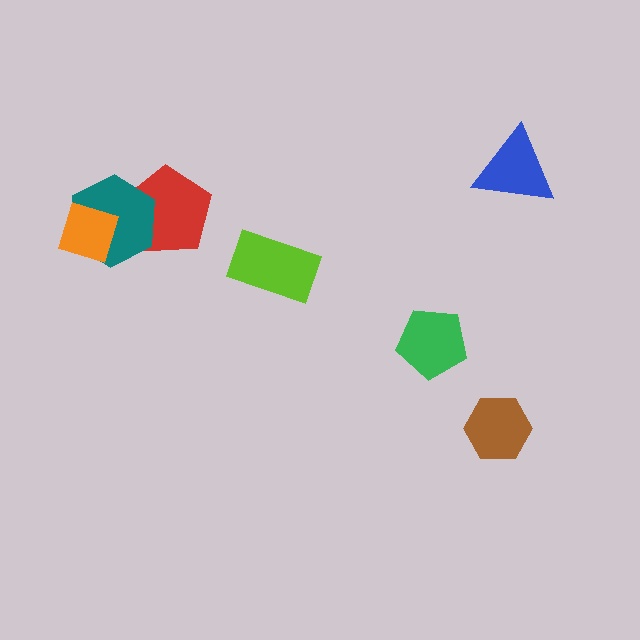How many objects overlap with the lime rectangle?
0 objects overlap with the lime rectangle.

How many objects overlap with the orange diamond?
1 object overlaps with the orange diamond.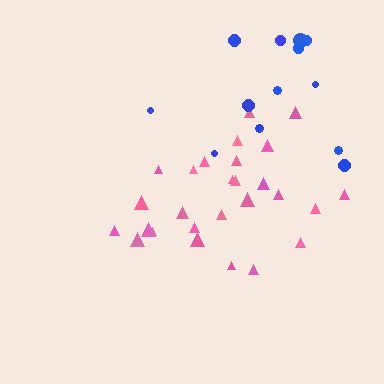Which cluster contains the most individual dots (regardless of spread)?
Pink (27).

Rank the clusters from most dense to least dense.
pink, blue.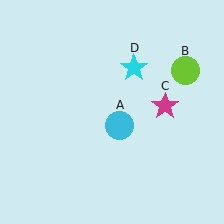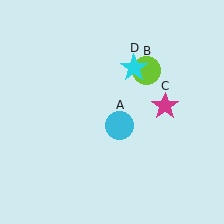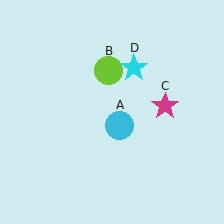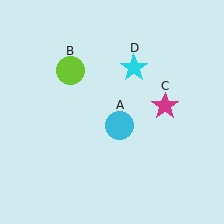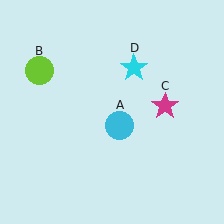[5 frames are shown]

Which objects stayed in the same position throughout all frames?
Cyan circle (object A) and magenta star (object C) and cyan star (object D) remained stationary.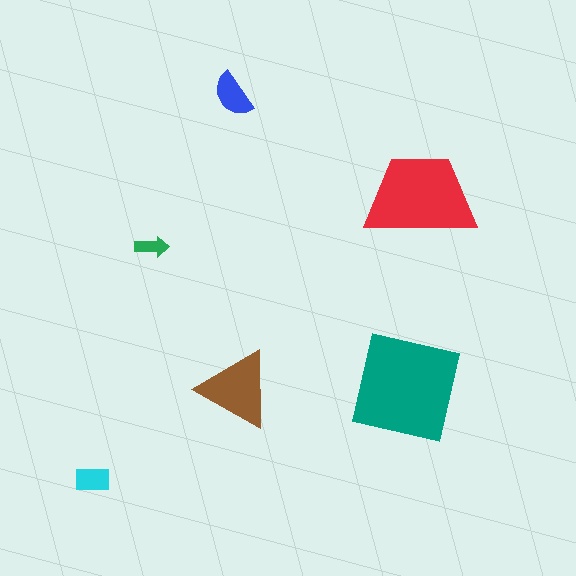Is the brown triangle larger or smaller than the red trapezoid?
Smaller.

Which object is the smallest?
The green arrow.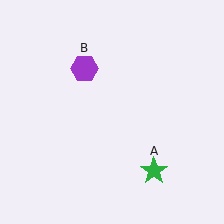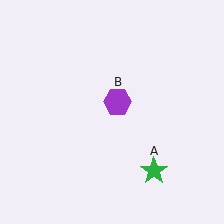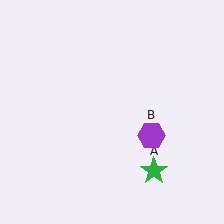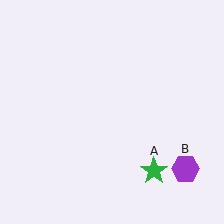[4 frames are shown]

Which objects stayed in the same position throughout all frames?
Green star (object A) remained stationary.